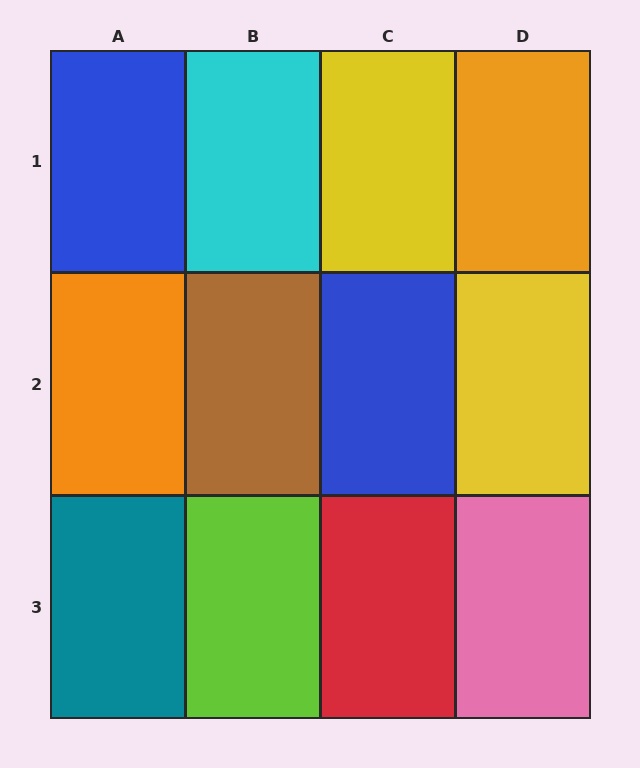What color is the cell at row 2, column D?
Yellow.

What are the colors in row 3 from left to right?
Teal, lime, red, pink.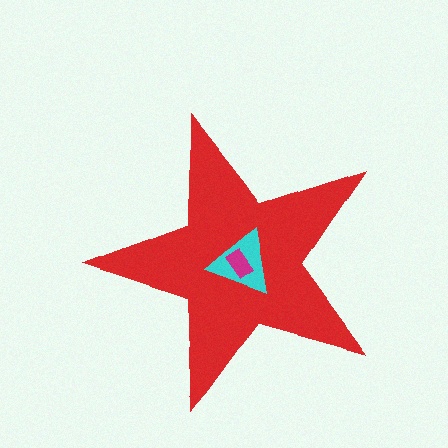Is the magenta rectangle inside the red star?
Yes.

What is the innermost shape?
The magenta rectangle.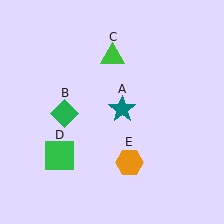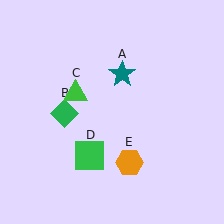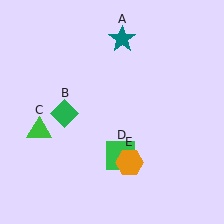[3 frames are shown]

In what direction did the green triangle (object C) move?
The green triangle (object C) moved down and to the left.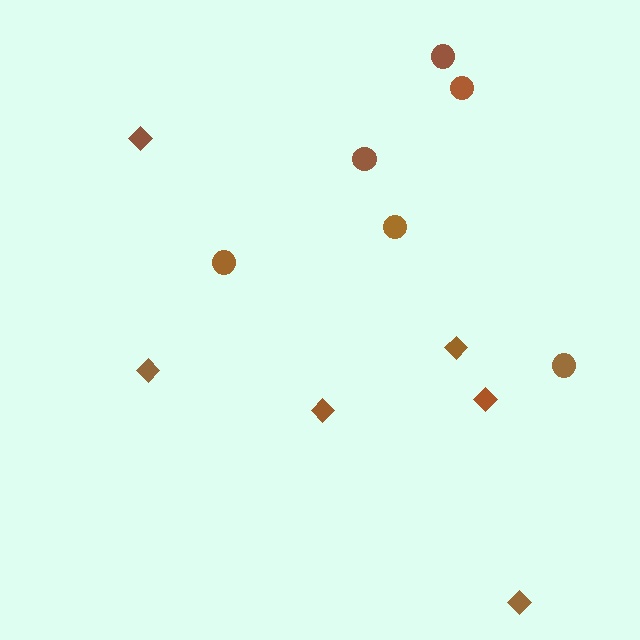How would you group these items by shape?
There are 2 groups: one group of circles (6) and one group of diamonds (6).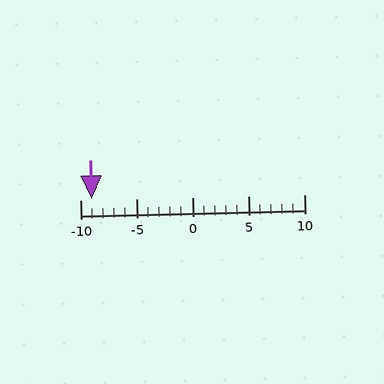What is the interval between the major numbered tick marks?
The major tick marks are spaced 5 units apart.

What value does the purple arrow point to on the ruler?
The purple arrow points to approximately -9.